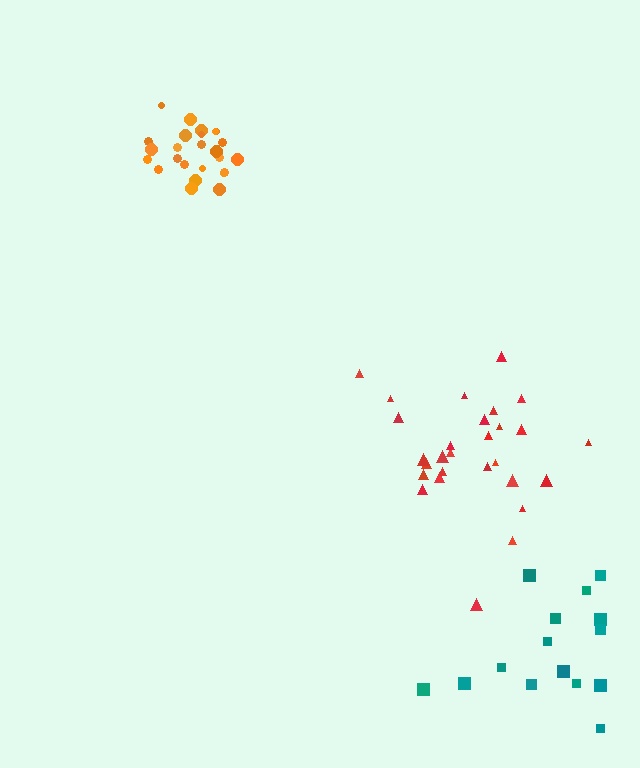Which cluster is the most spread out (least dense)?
Teal.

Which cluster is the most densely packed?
Orange.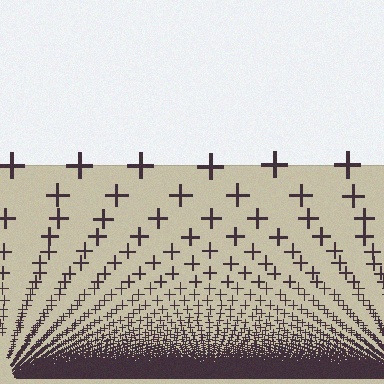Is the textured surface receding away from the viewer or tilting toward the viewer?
The surface appears to tilt toward the viewer. Texture elements get larger and sparser toward the top.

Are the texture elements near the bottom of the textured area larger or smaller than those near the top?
Smaller. The gradient is inverted — elements near the bottom are smaller and denser.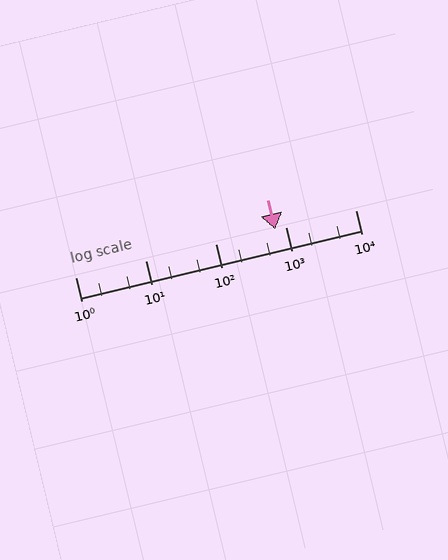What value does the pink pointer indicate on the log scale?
The pointer indicates approximately 710.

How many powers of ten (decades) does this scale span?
The scale spans 4 decades, from 1 to 10000.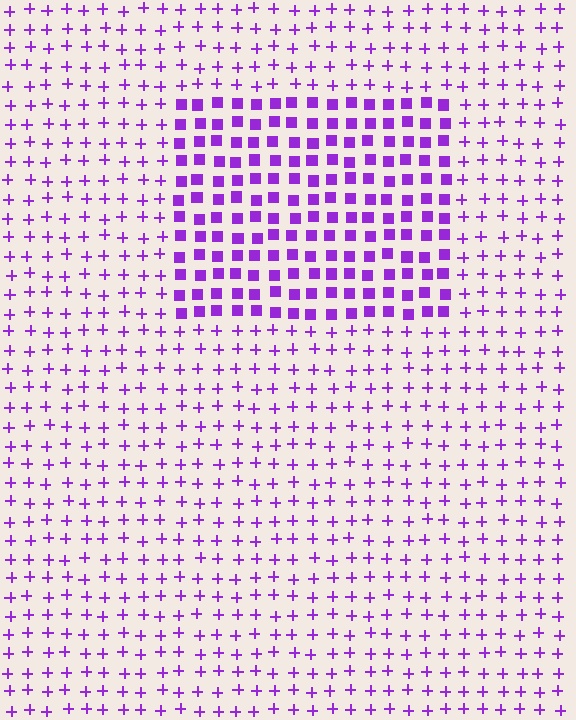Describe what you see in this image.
The image is filled with small purple elements arranged in a uniform grid. A rectangle-shaped region contains squares, while the surrounding area contains plus signs. The boundary is defined purely by the change in element shape.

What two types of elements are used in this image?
The image uses squares inside the rectangle region and plus signs outside it.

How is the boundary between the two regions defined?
The boundary is defined by a change in element shape: squares inside vs. plus signs outside. All elements share the same color and spacing.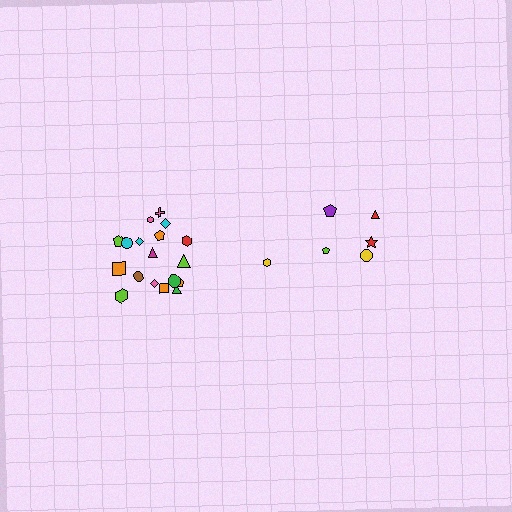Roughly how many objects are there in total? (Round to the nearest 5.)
Roughly 25 objects in total.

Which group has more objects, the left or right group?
The left group.